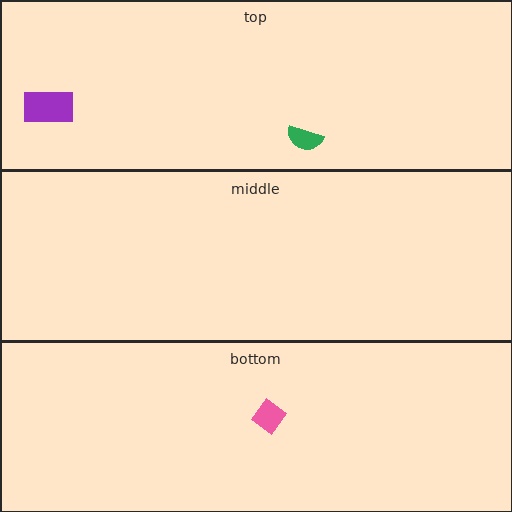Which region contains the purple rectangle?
The top region.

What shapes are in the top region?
The purple rectangle, the green semicircle.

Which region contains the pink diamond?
The bottom region.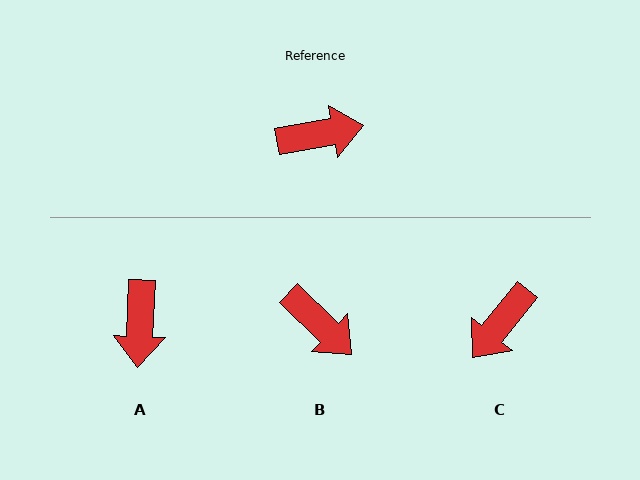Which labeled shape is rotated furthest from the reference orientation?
C, about 139 degrees away.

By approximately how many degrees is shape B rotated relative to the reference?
Approximately 54 degrees clockwise.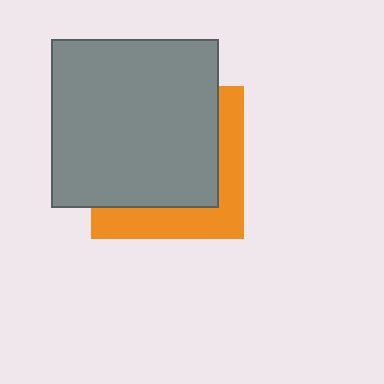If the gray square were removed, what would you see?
You would see the complete orange square.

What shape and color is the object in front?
The object in front is a gray square.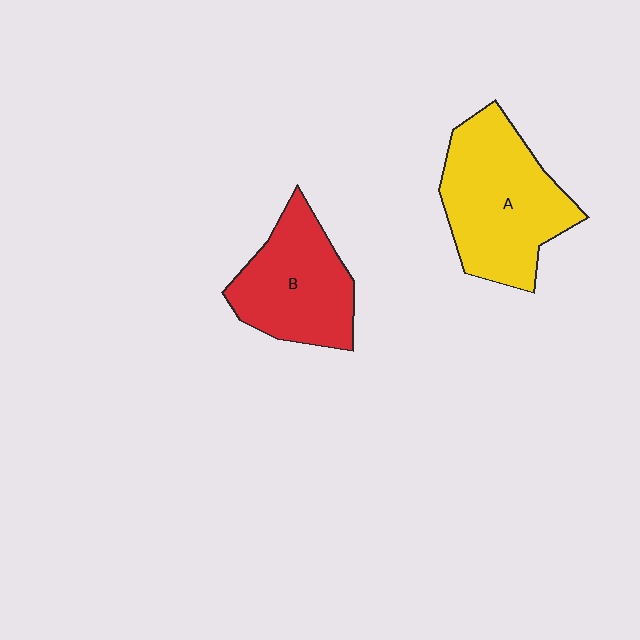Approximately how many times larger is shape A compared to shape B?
Approximately 1.3 times.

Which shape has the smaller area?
Shape B (red).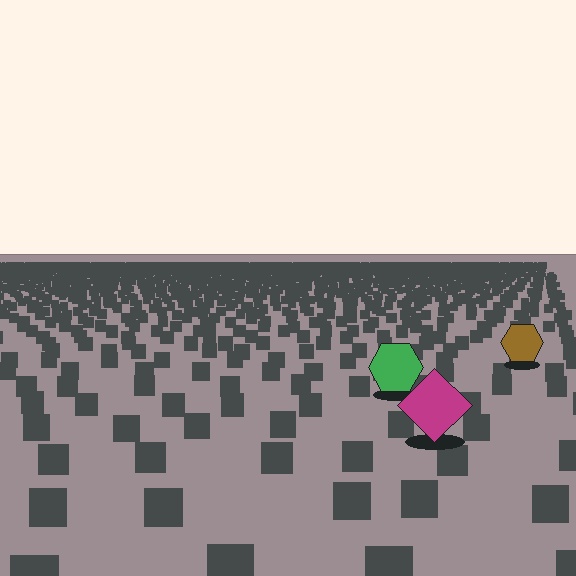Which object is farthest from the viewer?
The brown hexagon is farthest from the viewer. It appears smaller and the ground texture around it is denser.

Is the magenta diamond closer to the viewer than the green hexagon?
Yes. The magenta diamond is closer — you can tell from the texture gradient: the ground texture is coarser near it.